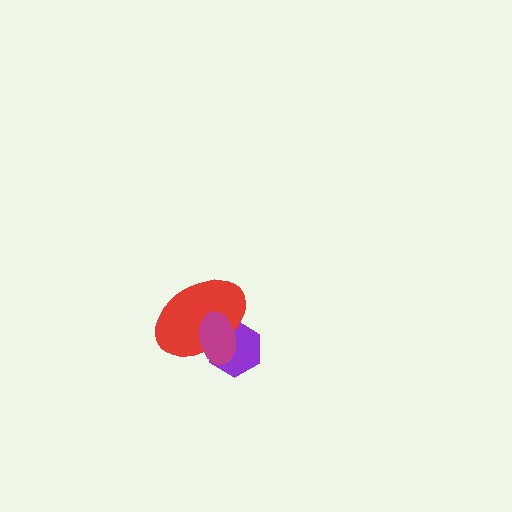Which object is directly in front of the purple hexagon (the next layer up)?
The red ellipse is directly in front of the purple hexagon.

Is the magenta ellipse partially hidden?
No, no other shape covers it.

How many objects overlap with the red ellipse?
2 objects overlap with the red ellipse.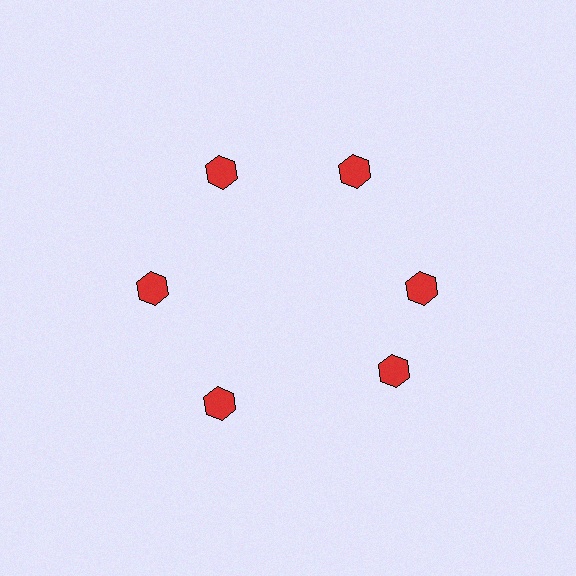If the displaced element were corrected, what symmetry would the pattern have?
It would have 6-fold rotational symmetry — the pattern would map onto itself every 60 degrees.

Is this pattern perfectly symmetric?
No. The 6 red hexagons are arranged in a ring, but one element near the 5 o'clock position is rotated out of alignment along the ring, breaking the 6-fold rotational symmetry.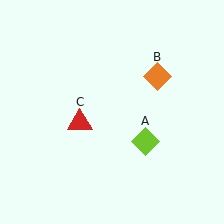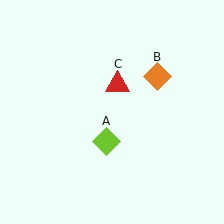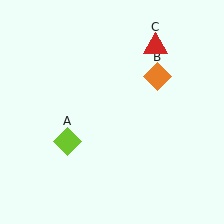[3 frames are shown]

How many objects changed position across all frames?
2 objects changed position: lime diamond (object A), red triangle (object C).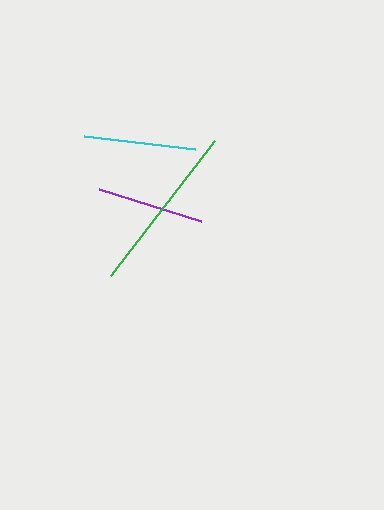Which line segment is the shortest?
The purple line is the shortest at approximately 107 pixels.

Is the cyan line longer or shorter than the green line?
The green line is longer than the cyan line.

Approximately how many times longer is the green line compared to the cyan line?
The green line is approximately 1.5 times the length of the cyan line.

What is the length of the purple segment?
The purple segment is approximately 107 pixels long.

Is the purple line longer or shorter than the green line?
The green line is longer than the purple line.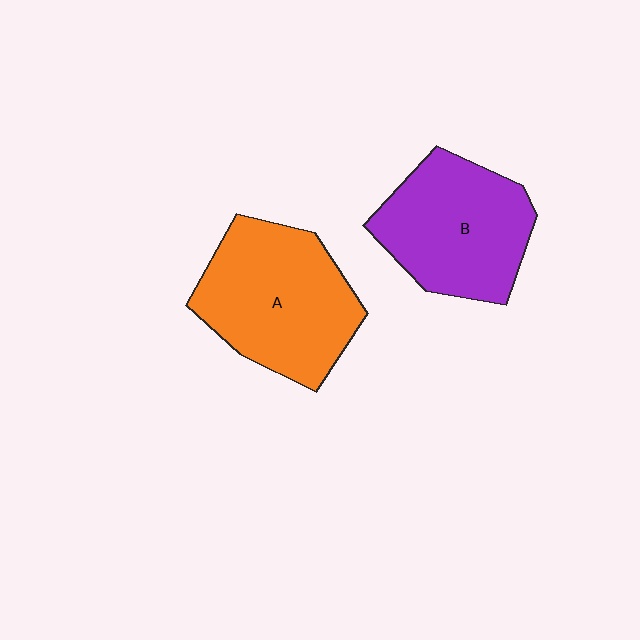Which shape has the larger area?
Shape A (orange).